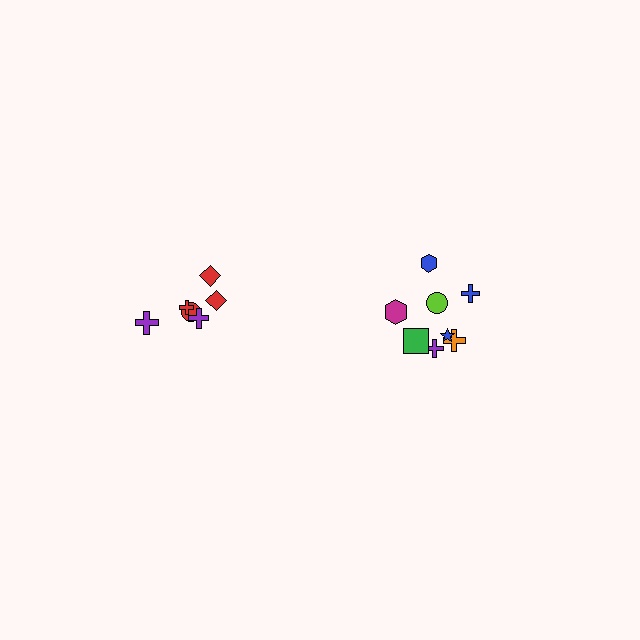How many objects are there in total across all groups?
There are 14 objects.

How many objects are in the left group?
There are 6 objects.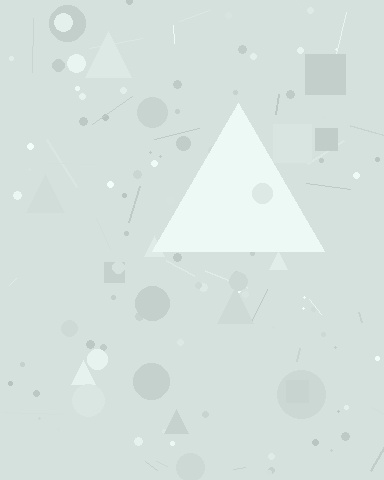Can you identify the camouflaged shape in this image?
The camouflaged shape is a triangle.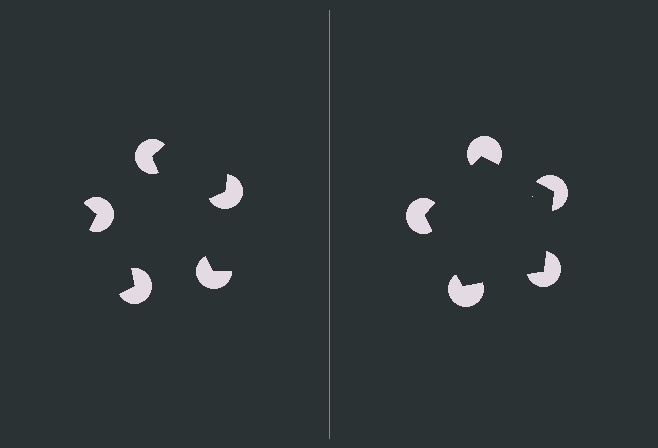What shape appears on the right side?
An illusory pentagon.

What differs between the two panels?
The pac-man discs are positioned identically on both sides; only the wedge orientations differ. On the right they align to a pentagon; on the left they are misaligned.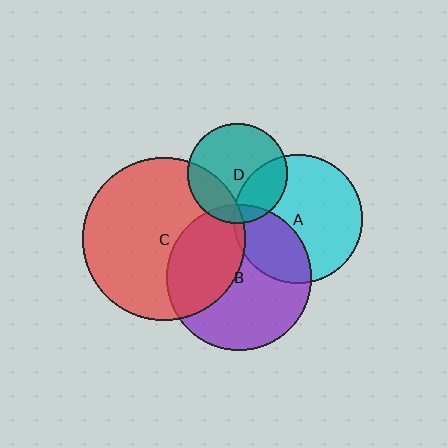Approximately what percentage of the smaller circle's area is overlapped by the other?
Approximately 40%.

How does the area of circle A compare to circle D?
Approximately 1.7 times.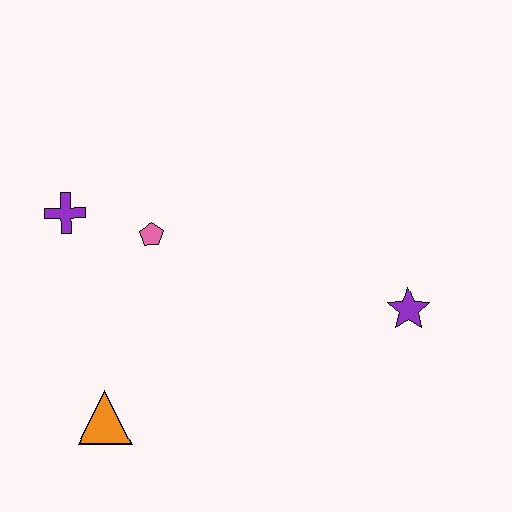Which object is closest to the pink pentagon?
The purple cross is closest to the pink pentagon.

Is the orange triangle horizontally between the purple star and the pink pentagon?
No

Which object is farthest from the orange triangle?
The purple star is farthest from the orange triangle.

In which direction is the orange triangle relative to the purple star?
The orange triangle is to the left of the purple star.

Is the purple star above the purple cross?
No